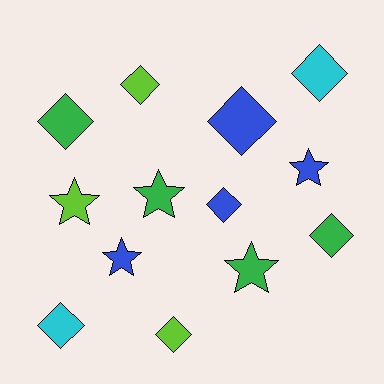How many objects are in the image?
There are 13 objects.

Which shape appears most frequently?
Diamond, with 8 objects.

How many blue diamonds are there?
There are 2 blue diamonds.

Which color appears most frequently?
Green, with 4 objects.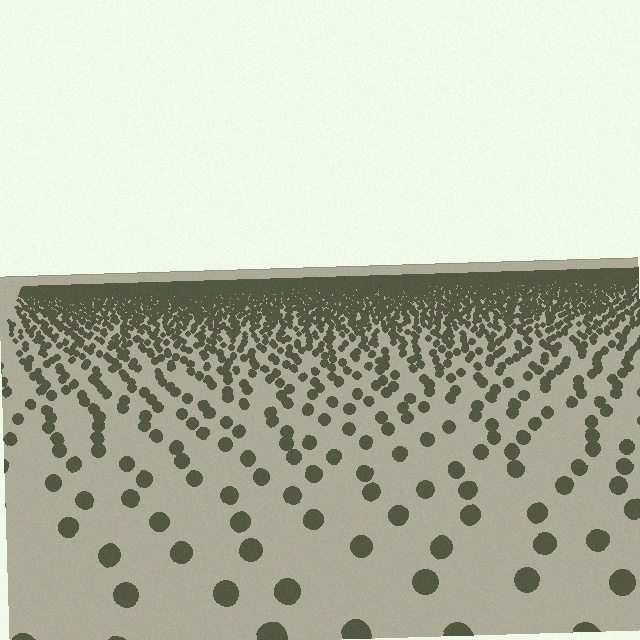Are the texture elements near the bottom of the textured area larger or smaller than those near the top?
Larger. Near the bottom, elements are closer to the viewer and appear at a bigger on-screen size.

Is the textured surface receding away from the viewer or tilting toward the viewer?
The surface is receding away from the viewer. Texture elements get smaller and denser toward the top.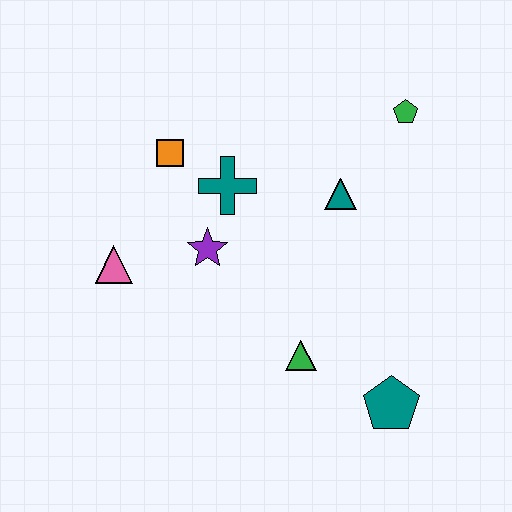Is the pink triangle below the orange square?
Yes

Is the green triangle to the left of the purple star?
No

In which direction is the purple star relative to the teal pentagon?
The purple star is to the left of the teal pentagon.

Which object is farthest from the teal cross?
The teal pentagon is farthest from the teal cross.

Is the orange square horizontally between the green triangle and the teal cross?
No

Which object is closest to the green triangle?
The teal pentagon is closest to the green triangle.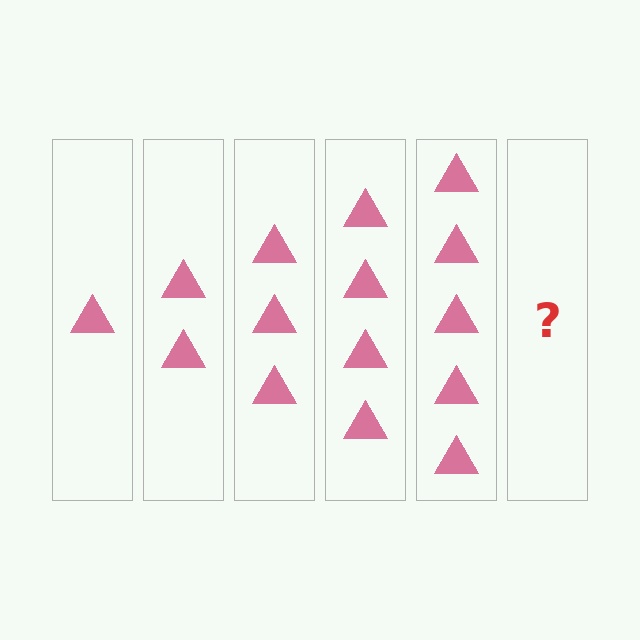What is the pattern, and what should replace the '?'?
The pattern is that each step adds one more triangle. The '?' should be 6 triangles.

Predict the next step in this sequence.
The next step is 6 triangles.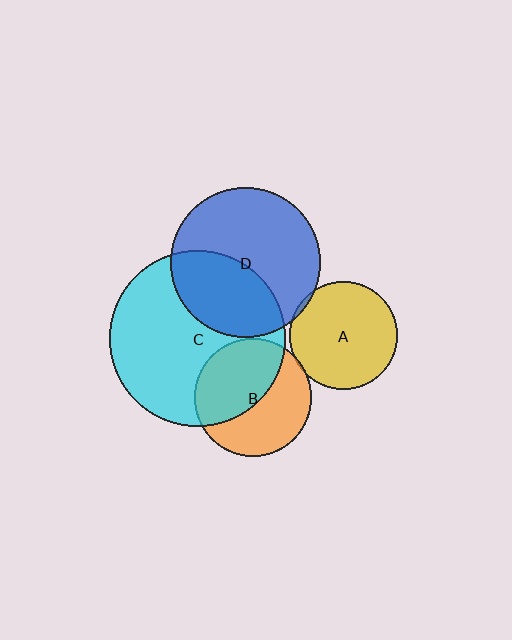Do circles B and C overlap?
Yes.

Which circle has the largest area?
Circle C (cyan).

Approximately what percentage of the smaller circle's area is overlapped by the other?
Approximately 50%.